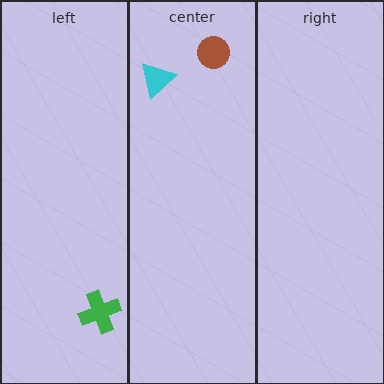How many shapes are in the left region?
1.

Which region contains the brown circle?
The center region.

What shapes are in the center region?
The brown circle, the cyan triangle.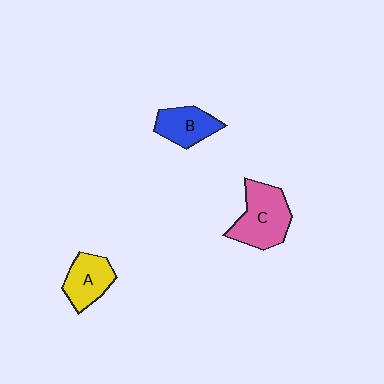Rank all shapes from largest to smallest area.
From largest to smallest: C (pink), A (yellow), B (blue).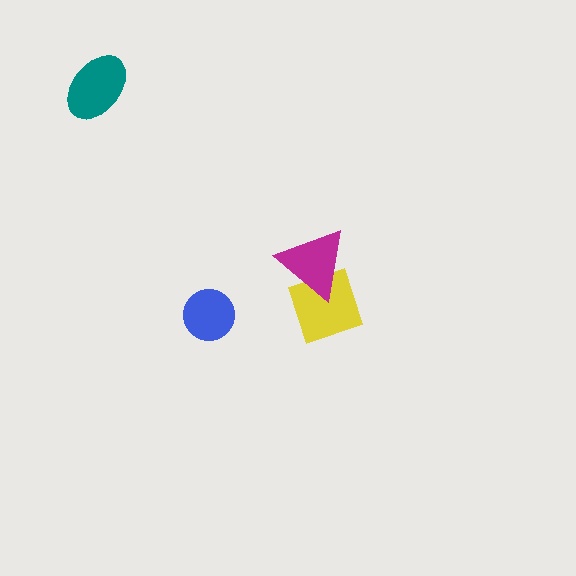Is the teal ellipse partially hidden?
No, no other shape covers it.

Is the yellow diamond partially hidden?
Yes, it is partially covered by another shape.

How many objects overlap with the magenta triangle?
1 object overlaps with the magenta triangle.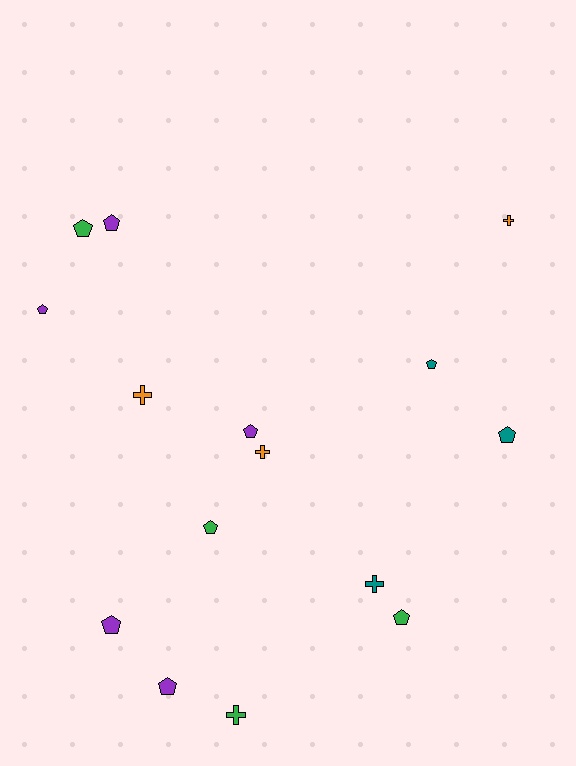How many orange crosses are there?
There are 3 orange crosses.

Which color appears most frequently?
Purple, with 5 objects.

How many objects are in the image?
There are 15 objects.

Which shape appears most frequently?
Pentagon, with 10 objects.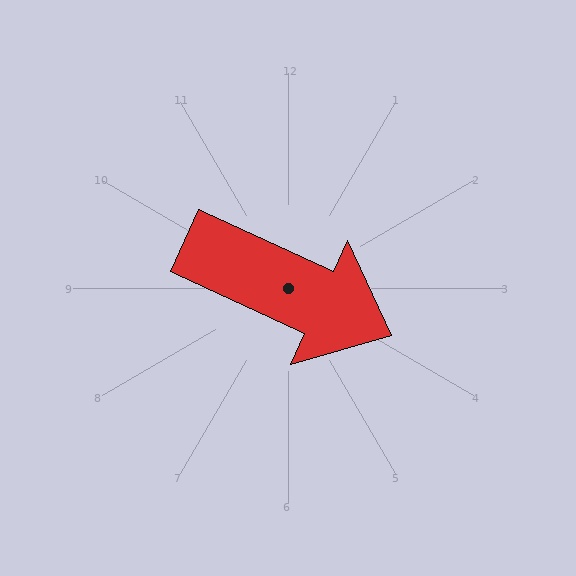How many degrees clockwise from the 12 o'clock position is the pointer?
Approximately 115 degrees.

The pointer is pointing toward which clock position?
Roughly 4 o'clock.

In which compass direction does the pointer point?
Southeast.